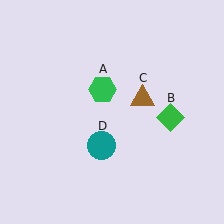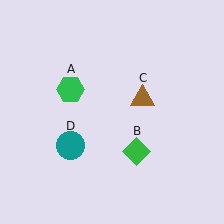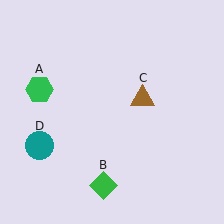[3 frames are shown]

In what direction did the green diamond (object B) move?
The green diamond (object B) moved down and to the left.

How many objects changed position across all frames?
3 objects changed position: green hexagon (object A), green diamond (object B), teal circle (object D).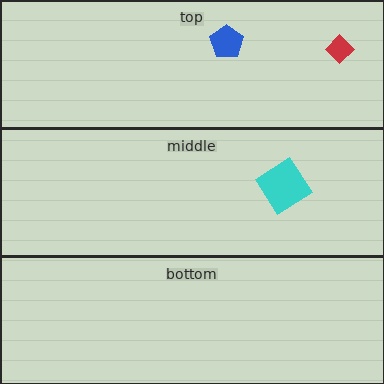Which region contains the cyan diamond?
The middle region.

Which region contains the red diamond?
The top region.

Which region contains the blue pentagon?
The top region.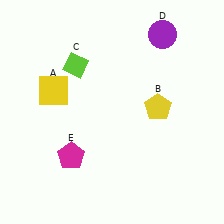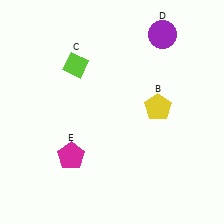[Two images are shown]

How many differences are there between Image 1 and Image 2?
There is 1 difference between the two images.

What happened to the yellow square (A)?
The yellow square (A) was removed in Image 2. It was in the top-left area of Image 1.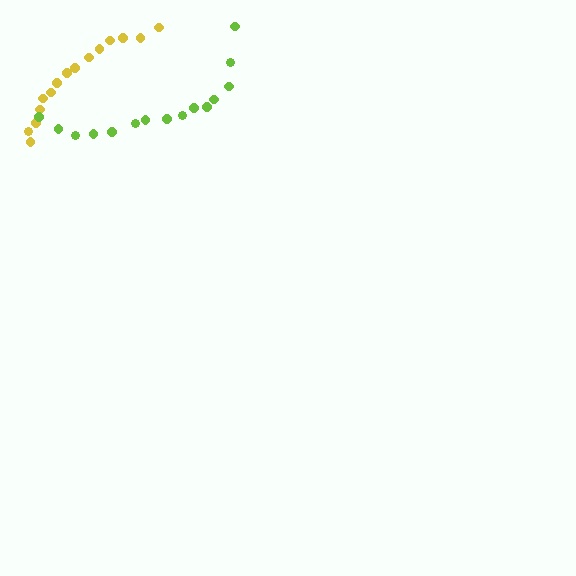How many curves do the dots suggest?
There are 2 distinct paths.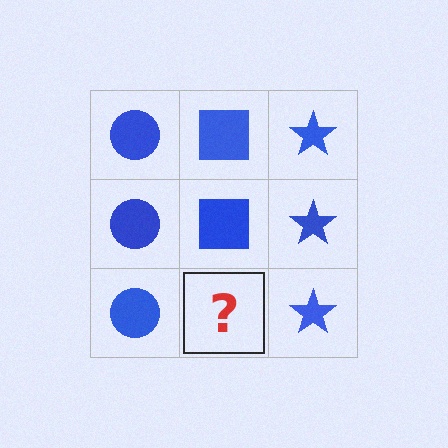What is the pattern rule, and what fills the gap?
The rule is that each column has a consistent shape. The gap should be filled with a blue square.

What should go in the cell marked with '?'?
The missing cell should contain a blue square.